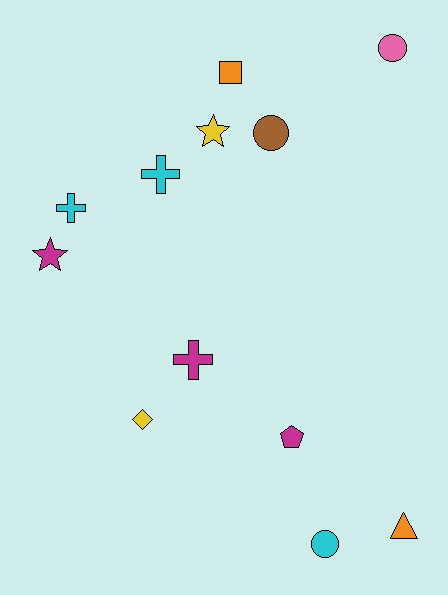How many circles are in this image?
There are 3 circles.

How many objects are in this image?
There are 12 objects.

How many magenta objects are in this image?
There are 3 magenta objects.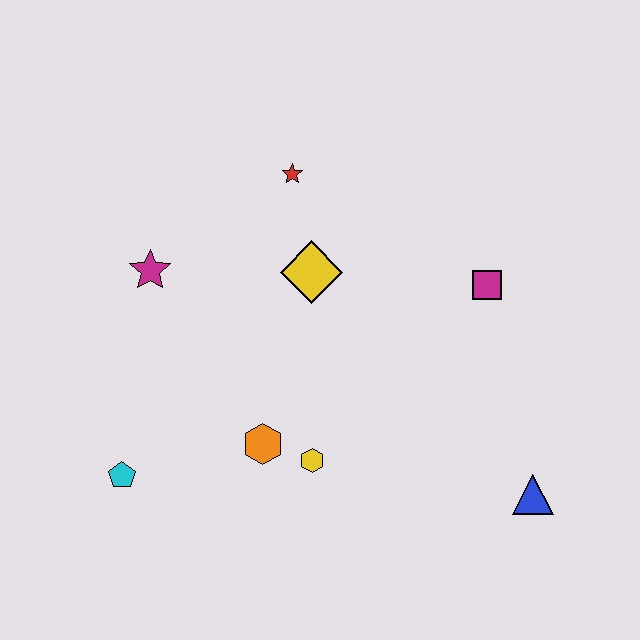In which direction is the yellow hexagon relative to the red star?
The yellow hexagon is below the red star.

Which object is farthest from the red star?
The blue triangle is farthest from the red star.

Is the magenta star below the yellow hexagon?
No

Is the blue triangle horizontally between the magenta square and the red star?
No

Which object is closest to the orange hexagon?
The yellow hexagon is closest to the orange hexagon.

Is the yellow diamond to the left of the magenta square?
Yes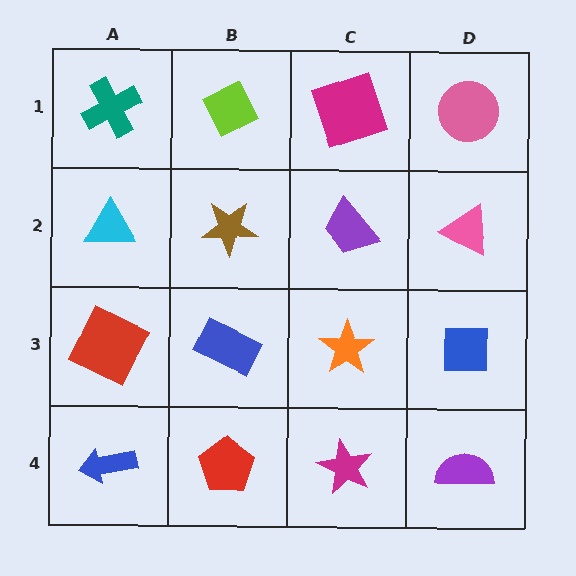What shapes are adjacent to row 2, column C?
A magenta square (row 1, column C), an orange star (row 3, column C), a brown star (row 2, column B), a pink triangle (row 2, column D).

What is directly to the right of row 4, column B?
A magenta star.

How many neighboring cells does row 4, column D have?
2.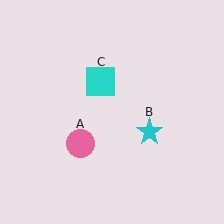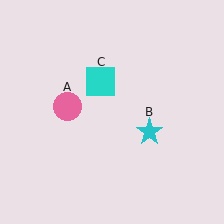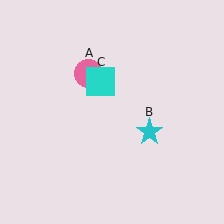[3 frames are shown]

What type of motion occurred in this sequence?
The pink circle (object A) rotated clockwise around the center of the scene.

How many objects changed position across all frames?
1 object changed position: pink circle (object A).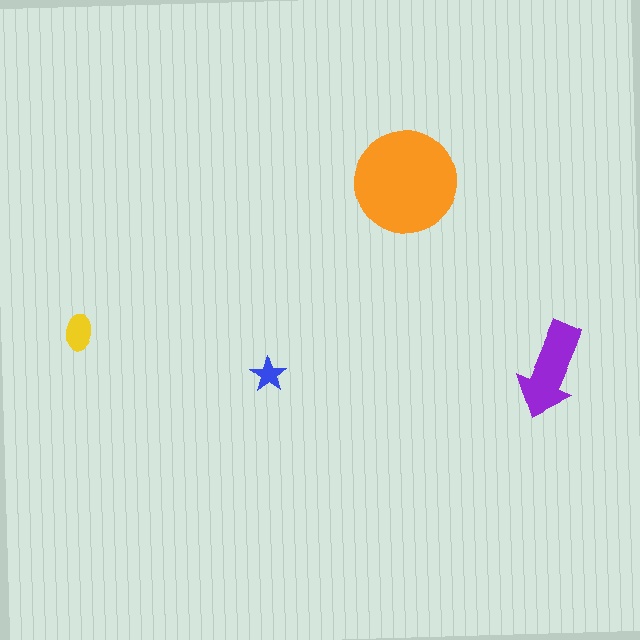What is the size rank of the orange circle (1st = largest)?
1st.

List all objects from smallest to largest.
The blue star, the yellow ellipse, the purple arrow, the orange circle.